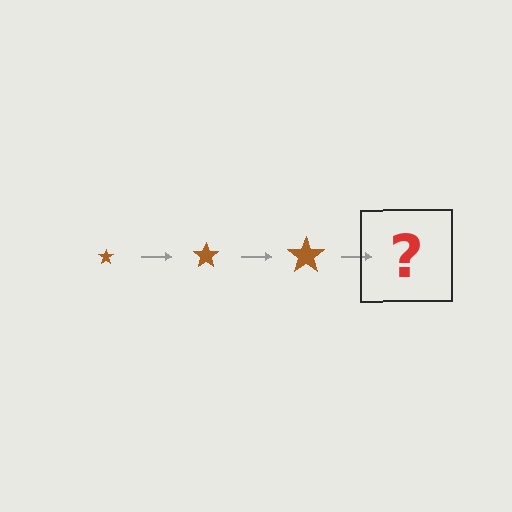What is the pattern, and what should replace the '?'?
The pattern is that the star gets progressively larger each step. The '?' should be a brown star, larger than the previous one.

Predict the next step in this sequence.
The next step is a brown star, larger than the previous one.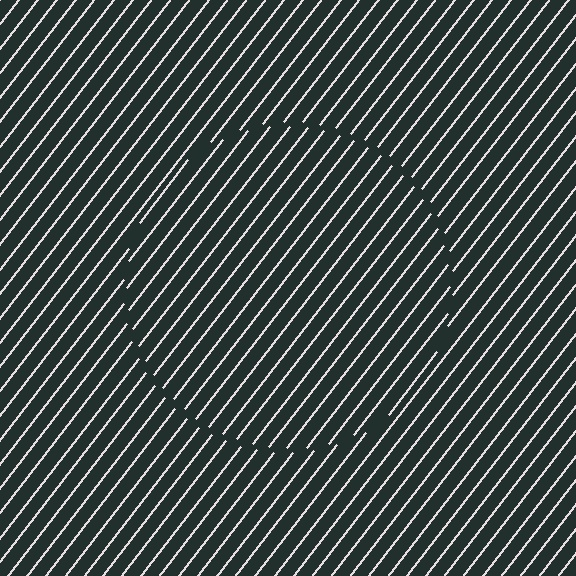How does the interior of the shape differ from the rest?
The interior of the shape contains the same grating, shifted by half a period — the contour is defined by the phase discontinuity where line-ends from the inner and outer gratings abut.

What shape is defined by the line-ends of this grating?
An illusory circle. The interior of the shape contains the same grating, shifted by half a period — the contour is defined by the phase discontinuity where line-ends from the inner and outer gratings abut.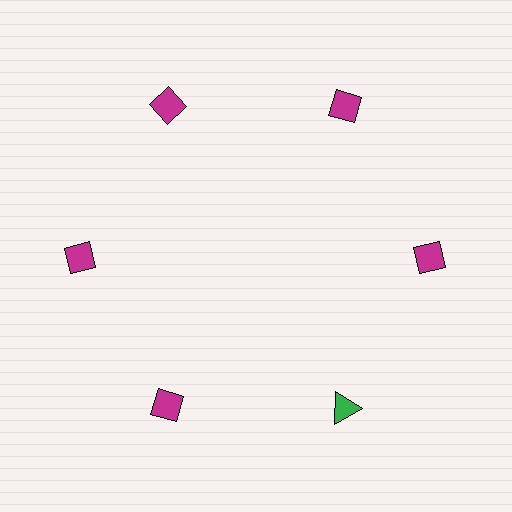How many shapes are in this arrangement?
There are 6 shapes arranged in a ring pattern.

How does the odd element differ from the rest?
It differs in both color (green instead of magenta) and shape (triangle instead of diamond).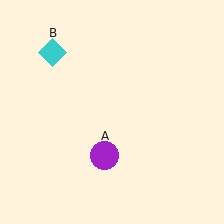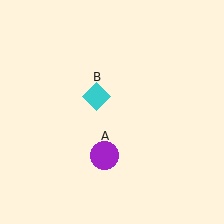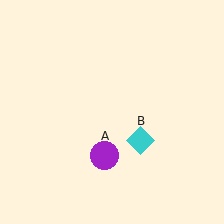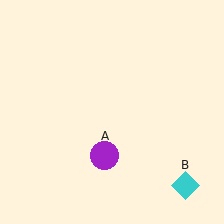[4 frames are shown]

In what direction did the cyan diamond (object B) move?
The cyan diamond (object B) moved down and to the right.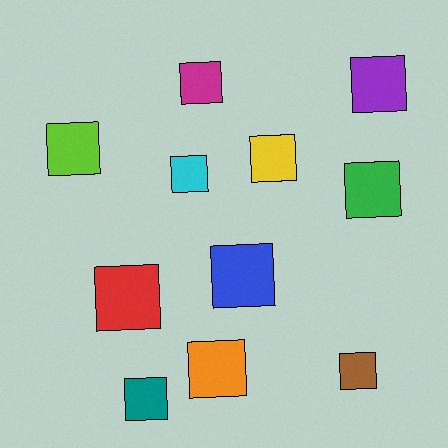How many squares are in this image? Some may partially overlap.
There are 11 squares.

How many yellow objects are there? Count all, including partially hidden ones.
There is 1 yellow object.